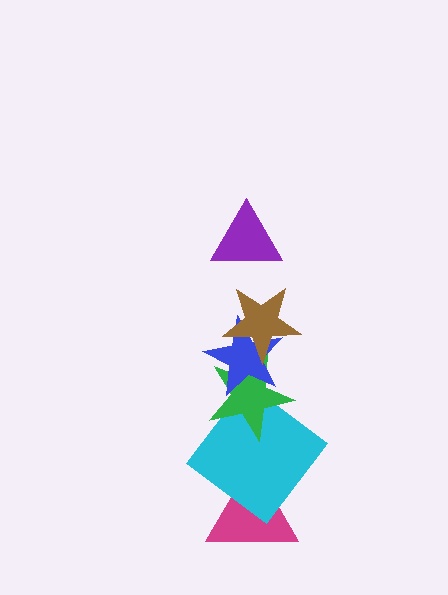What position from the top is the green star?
The green star is 4th from the top.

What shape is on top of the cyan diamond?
The green star is on top of the cyan diamond.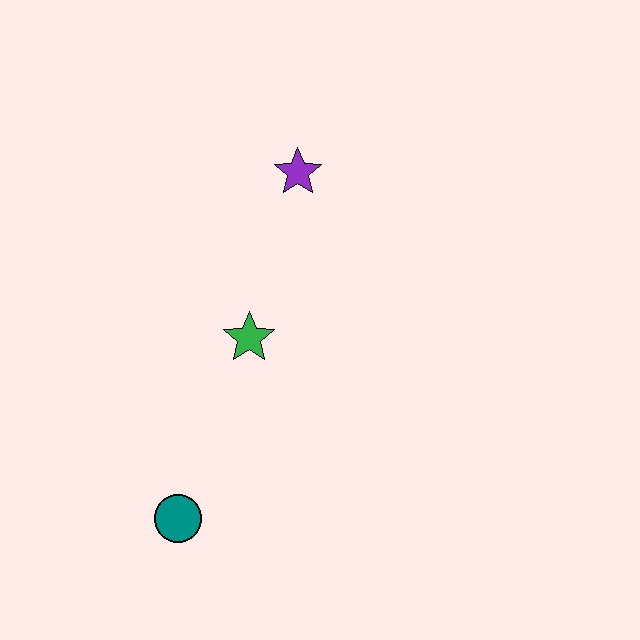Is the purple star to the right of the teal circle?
Yes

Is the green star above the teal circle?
Yes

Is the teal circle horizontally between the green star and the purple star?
No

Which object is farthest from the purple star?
The teal circle is farthest from the purple star.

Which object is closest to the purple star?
The green star is closest to the purple star.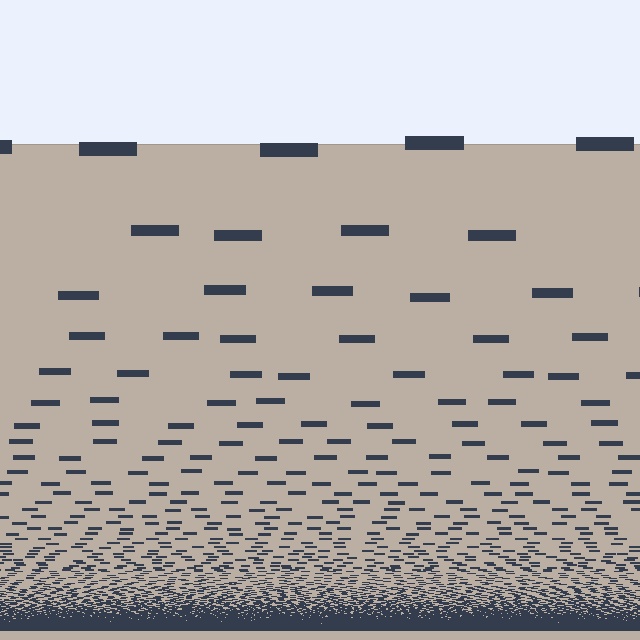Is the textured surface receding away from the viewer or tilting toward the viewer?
The surface appears to tilt toward the viewer. Texture elements get larger and sparser toward the top.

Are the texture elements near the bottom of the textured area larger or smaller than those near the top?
Smaller. The gradient is inverted — elements near the bottom are smaller and denser.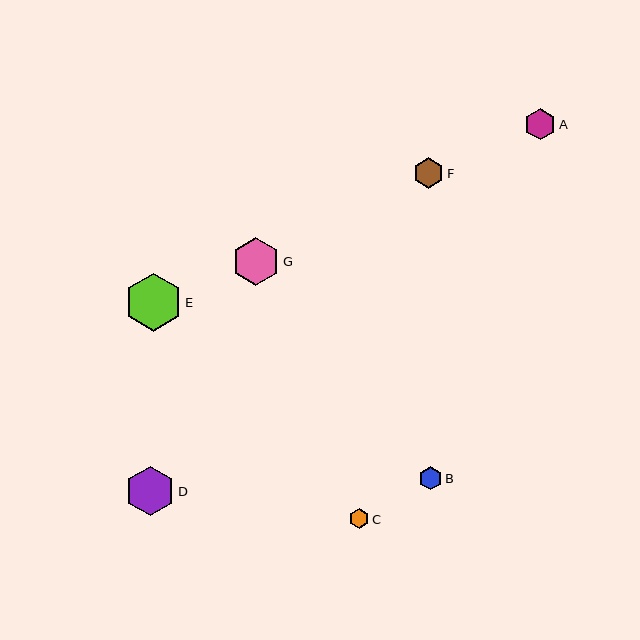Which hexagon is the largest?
Hexagon E is the largest with a size of approximately 58 pixels.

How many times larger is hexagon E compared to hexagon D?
Hexagon E is approximately 1.2 times the size of hexagon D.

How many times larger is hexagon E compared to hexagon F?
Hexagon E is approximately 1.9 times the size of hexagon F.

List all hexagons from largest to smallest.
From largest to smallest: E, D, G, A, F, B, C.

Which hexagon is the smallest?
Hexagon C is the smallest with a size of approximately 20 pixels.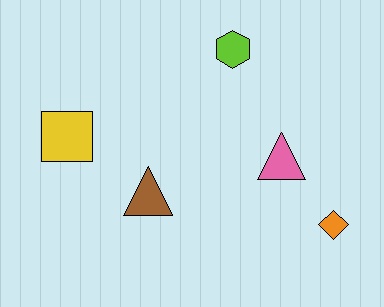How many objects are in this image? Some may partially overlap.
There are 5 objects.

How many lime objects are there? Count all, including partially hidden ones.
There is 1 lime object.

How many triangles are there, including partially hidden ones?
There are 2 triangles.